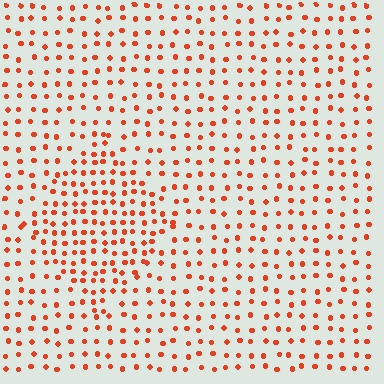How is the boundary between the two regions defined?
The boundary is defined by a change in element density (approximately 1.7x ratio). All elements are the same color, size, and shape.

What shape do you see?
I see a diamond.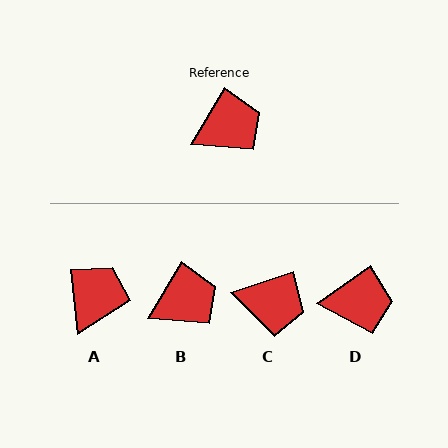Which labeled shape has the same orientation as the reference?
B.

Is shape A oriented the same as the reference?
No, it is off by about 38 degrees.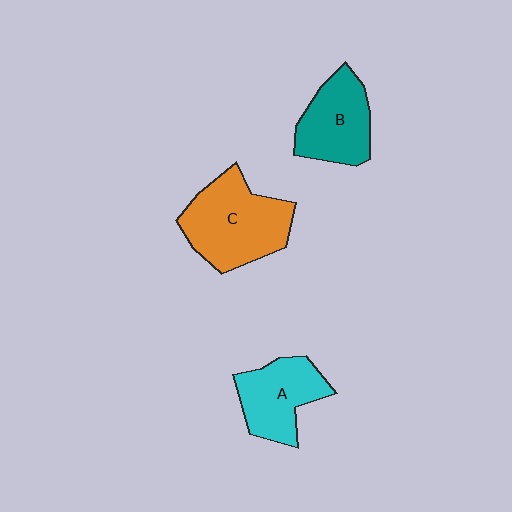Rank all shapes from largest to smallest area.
From largest to smallest: C (orange), B (teal), A (cyan).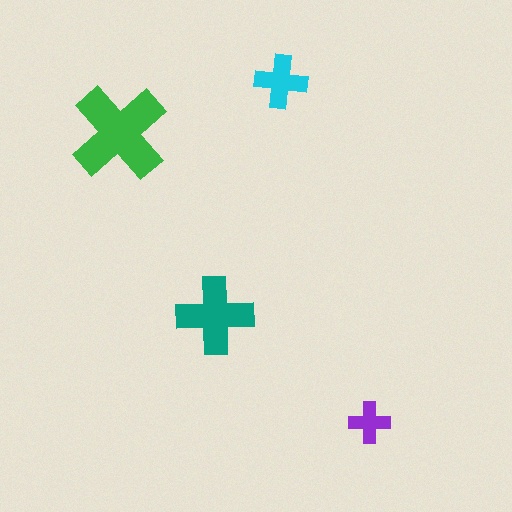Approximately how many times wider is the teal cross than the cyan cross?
About 1.5 times wider.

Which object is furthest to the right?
The purple cross is rightmost.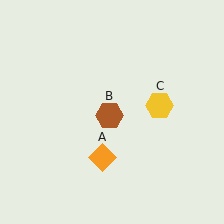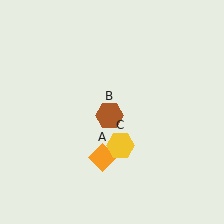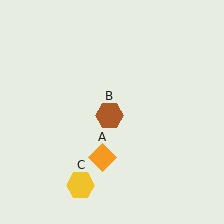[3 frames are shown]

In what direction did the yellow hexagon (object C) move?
The yellow hexagon (object C) moved down and to the left.